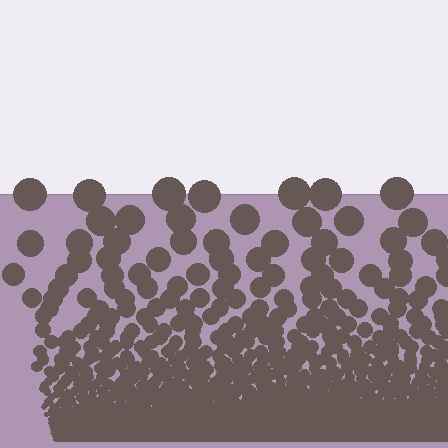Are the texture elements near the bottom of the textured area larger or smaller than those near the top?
Smaller. The gradient is inverted — elements near the bottom are smaller and denser.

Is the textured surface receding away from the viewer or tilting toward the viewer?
The surface appears to tilt toward the viewer. Texture elements get larger and sparser toward the top.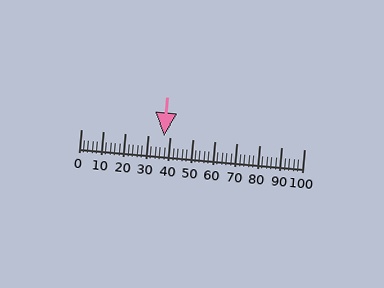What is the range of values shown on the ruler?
The ruler shows values from 0 to 100.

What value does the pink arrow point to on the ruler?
The pink arrow points to approximately 37.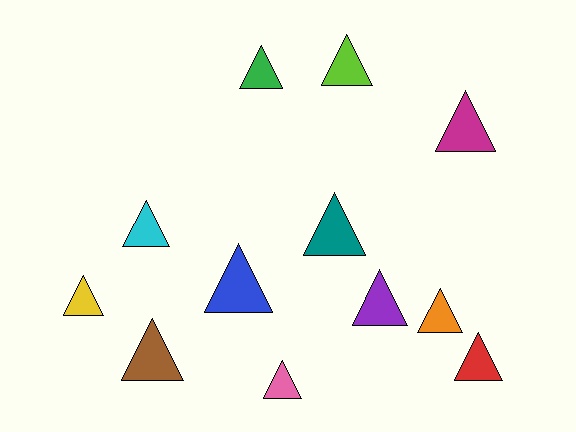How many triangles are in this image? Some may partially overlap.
There are 12 triangles.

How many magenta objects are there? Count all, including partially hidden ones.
There is 1 magenta object.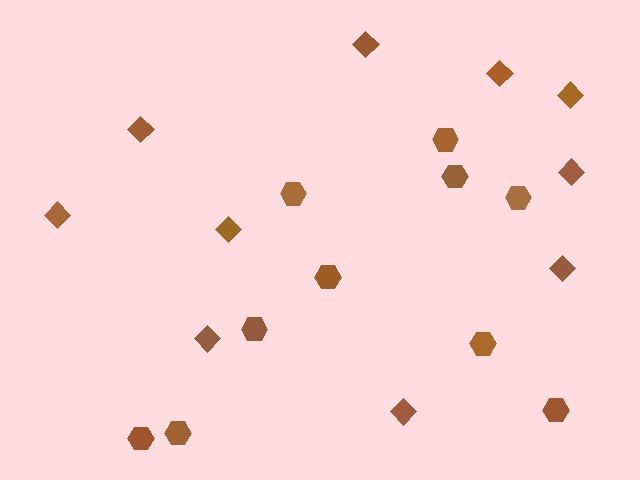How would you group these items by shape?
There are 2 groups: one group of hexagons (10) and one group of diamonds (10).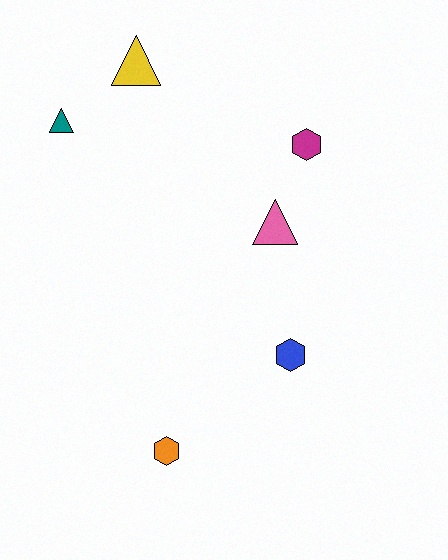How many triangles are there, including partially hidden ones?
There are 3 triangles.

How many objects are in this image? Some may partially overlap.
There are 6 objects.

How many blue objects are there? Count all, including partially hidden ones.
There is 1 blue object.